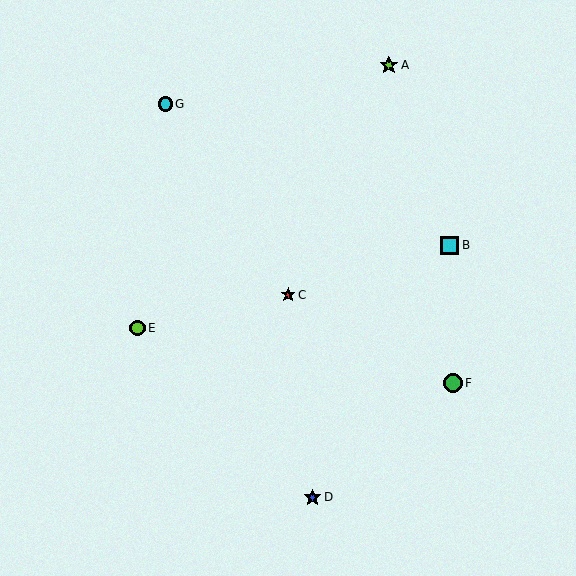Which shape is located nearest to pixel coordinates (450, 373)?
The green circle (labeled F) at (452, 384) is nearest to that location.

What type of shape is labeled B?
Shape B is a cyan square.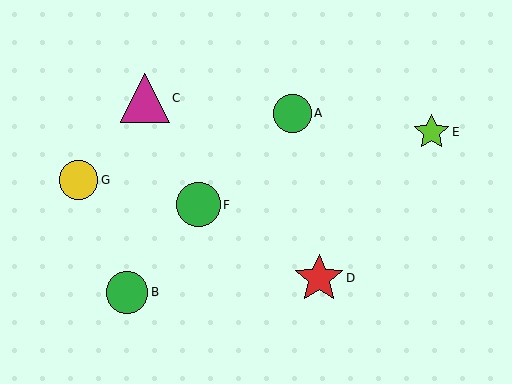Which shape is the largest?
The magenta triangle (labeled C) is the largest.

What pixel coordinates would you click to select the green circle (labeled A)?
Click at (292, 113) to select the green circle A.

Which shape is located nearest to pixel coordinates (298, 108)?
The green circle (labeled A) at (292, 113) is nearest to that location.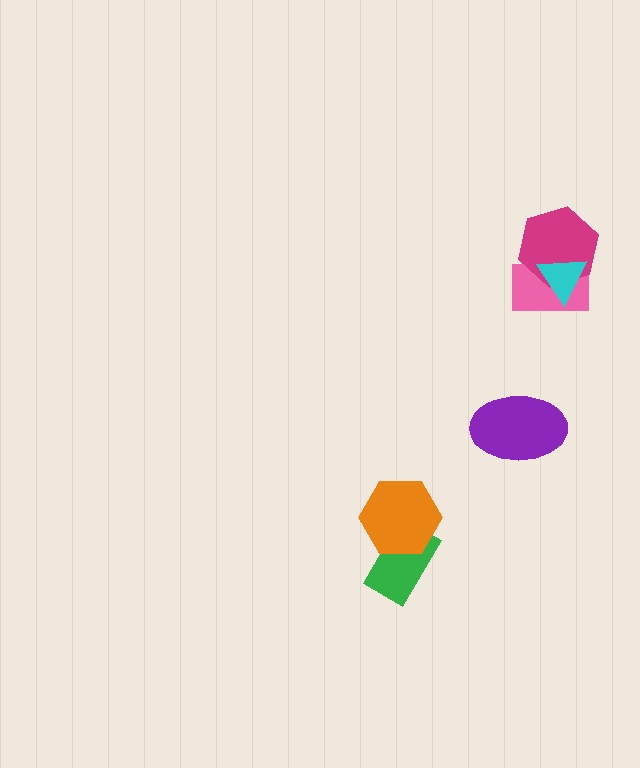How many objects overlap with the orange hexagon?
1 object overlaps with the orange hexagon.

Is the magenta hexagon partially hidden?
Yes, it is partially covered by another shape.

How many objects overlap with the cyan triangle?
2 objects overlap with the cyan triangle.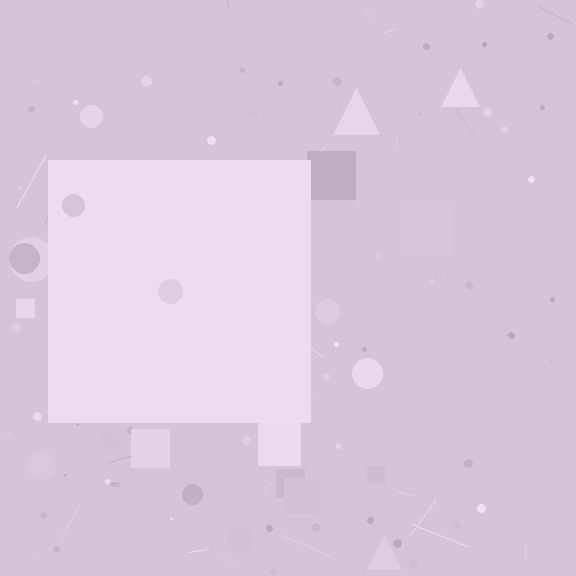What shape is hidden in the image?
A square is hidden in the image.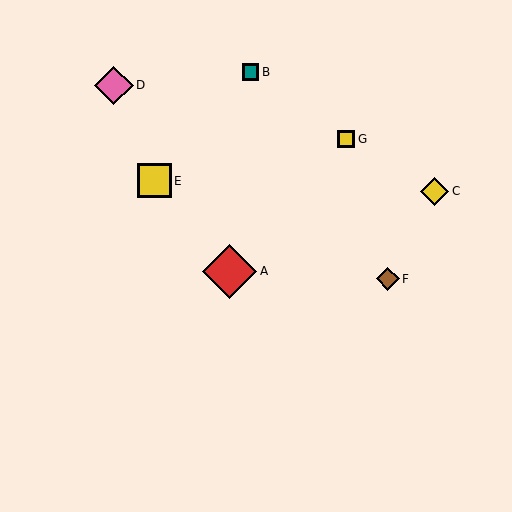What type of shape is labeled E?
Shape E is a yellow square.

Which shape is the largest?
The red diamond (labeled A) is the largest.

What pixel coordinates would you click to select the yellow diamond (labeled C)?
Click at (435, 191) to select the yellow diamond C.